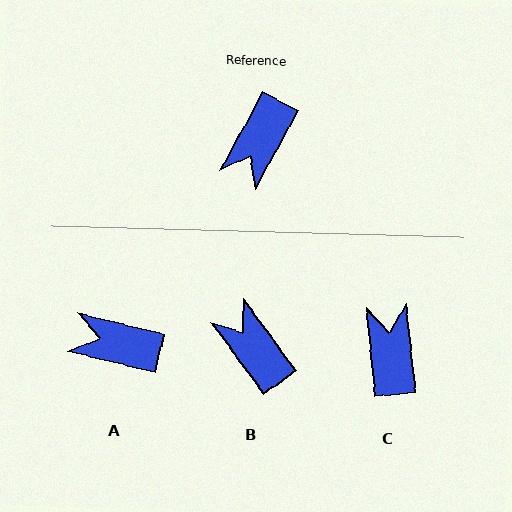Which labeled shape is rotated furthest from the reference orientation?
C, about 146 degrees away.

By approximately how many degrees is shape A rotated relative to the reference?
Approximately 75 degrees clockwise.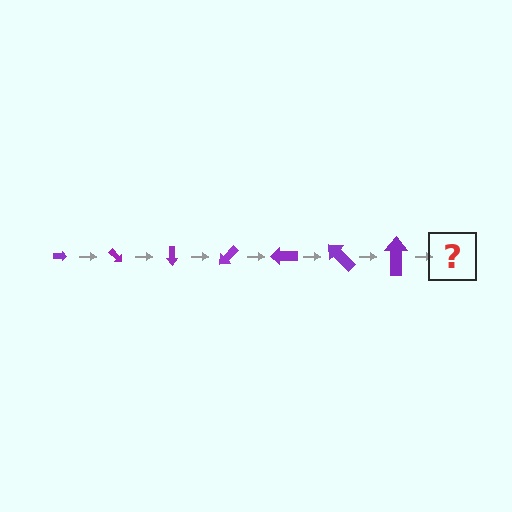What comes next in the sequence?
The next element should be an arrow, larger than the previous one and rotated 315 degrees from the start.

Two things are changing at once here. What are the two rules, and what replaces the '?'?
The two rules are that the arrow grows larger each step and it rotates 45 degrees each step. The '?' should be an arrow, larger than the previous one and rotated 315 degrees from the start.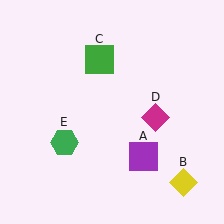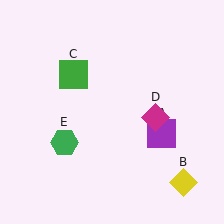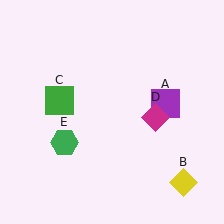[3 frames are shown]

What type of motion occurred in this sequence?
The purple square (object A), green square (object C) rotated counterclockwise around the center of the scene.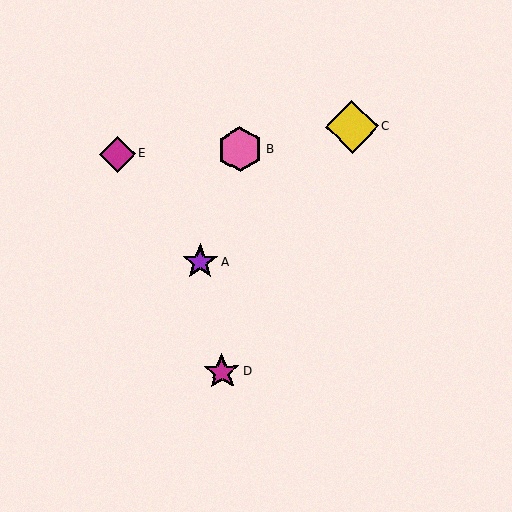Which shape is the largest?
The yellow diamond (labeled C) is the largest.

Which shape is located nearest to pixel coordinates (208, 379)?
The magenta star (labeled D) at (222, 372) is nearest to that location.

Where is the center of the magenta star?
The center of the magenta star is at (222, 372).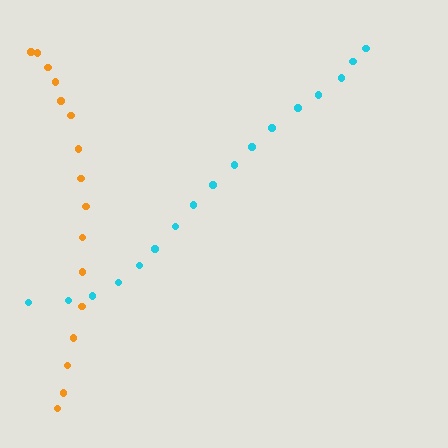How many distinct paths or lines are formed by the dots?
There are 2 distinct paths.